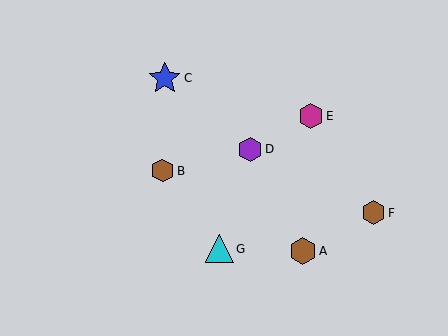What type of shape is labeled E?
Shape E is a magenta hexagon.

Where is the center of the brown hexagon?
The center of the brown hexagon is at (162, 171).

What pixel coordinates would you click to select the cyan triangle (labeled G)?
Click at (219, 249) to select the cyan triangle G.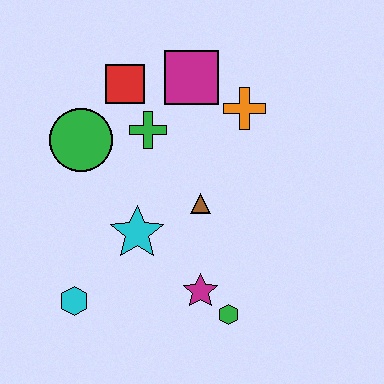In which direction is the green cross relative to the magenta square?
The green cross is below the magenta square.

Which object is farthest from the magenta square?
The cyan hexagon is farthest from the magenta square.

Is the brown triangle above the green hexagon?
Yes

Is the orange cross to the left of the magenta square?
No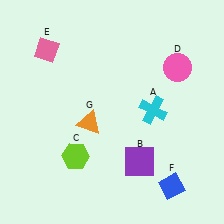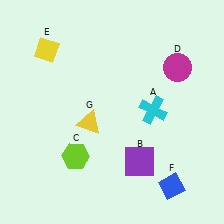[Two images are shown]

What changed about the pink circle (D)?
In Image 1, D is pink. In Image 2, it changed to magenta.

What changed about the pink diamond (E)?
In Image 1, E is pink. In Image 2, it changed to yellow.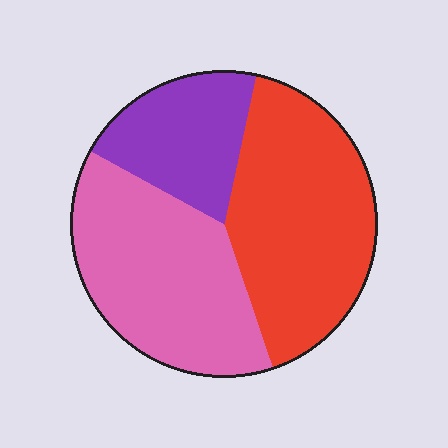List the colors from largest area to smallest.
From largest to smallest: red, pink, purple.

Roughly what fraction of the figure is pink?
Pink covers roughly 40% of the figure.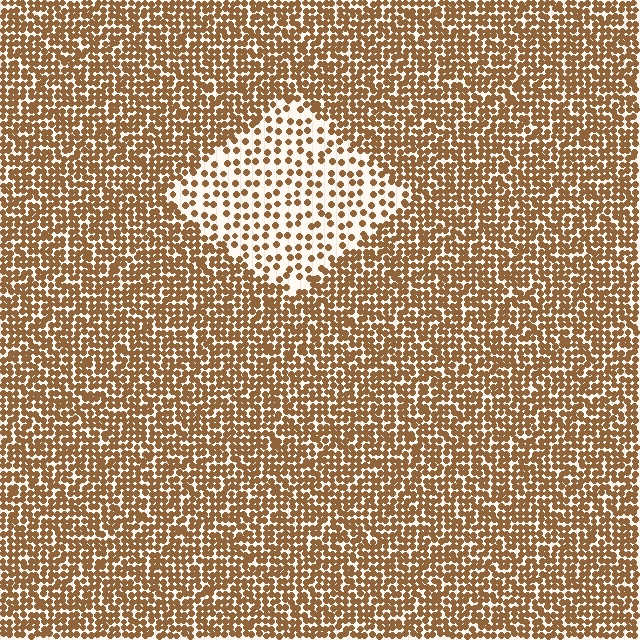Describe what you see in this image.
The image contains small brown elements arranged at two different densities. A diamond-shaped region is visible where the elements are less densely packed than the surrounding area.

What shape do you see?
I see a diamond.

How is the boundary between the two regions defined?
The boundary is defined by a change in element density (approximately 2.4x ratio). All elements are the same color, size, and shape.